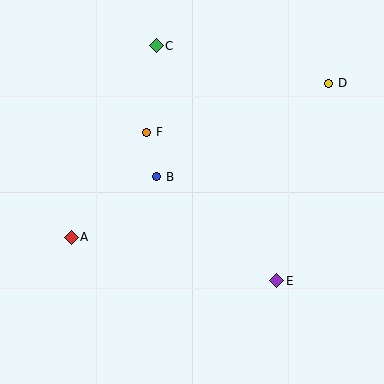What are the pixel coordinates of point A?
Point A is at (71, 237).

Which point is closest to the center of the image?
Point B at (157, 177) is closest to the center.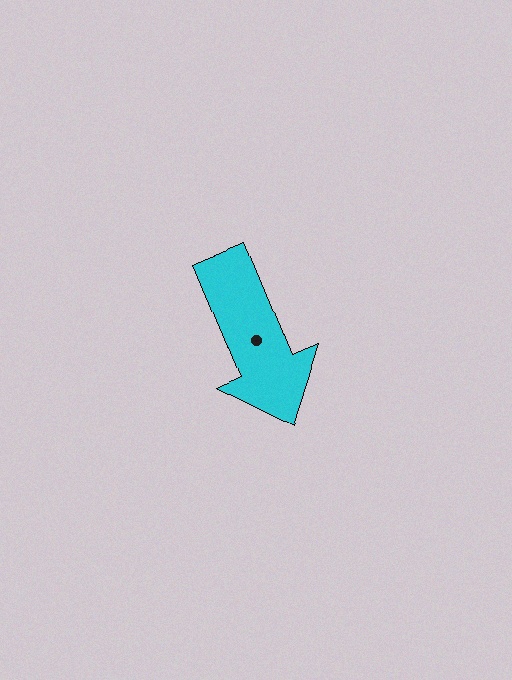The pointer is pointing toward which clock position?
Roughly 5 o'clock.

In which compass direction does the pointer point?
Southeast.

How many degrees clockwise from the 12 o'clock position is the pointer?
Approximately 157 degrees.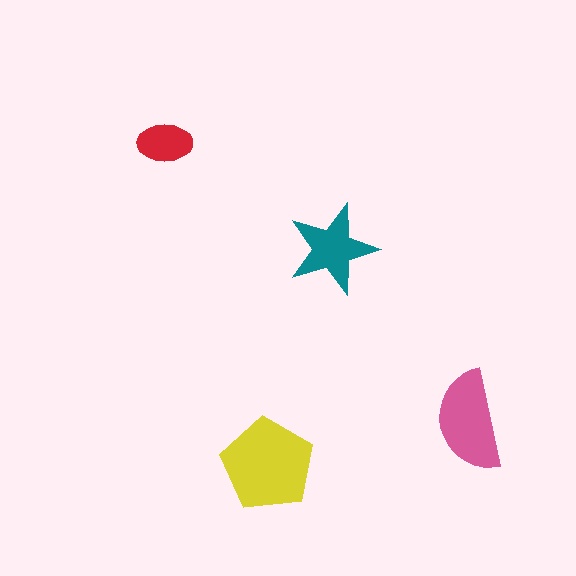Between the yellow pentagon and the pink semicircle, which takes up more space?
The yellow pentagon.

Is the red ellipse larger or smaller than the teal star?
Smaller.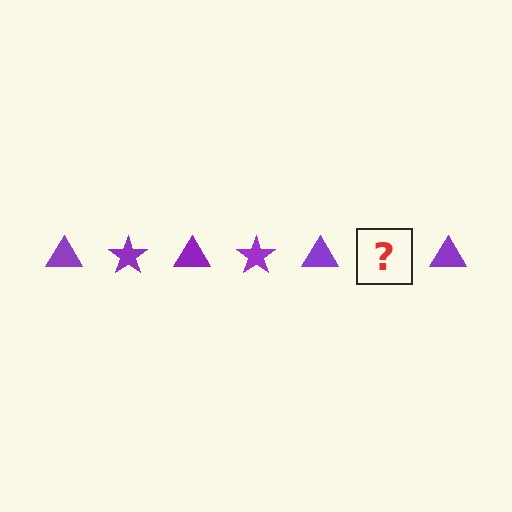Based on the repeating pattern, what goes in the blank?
The blank should be a purple star.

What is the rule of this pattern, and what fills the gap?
The rule is that the pattern cycles through triangle, star shapes in purple. The gap should be filled with a purple star.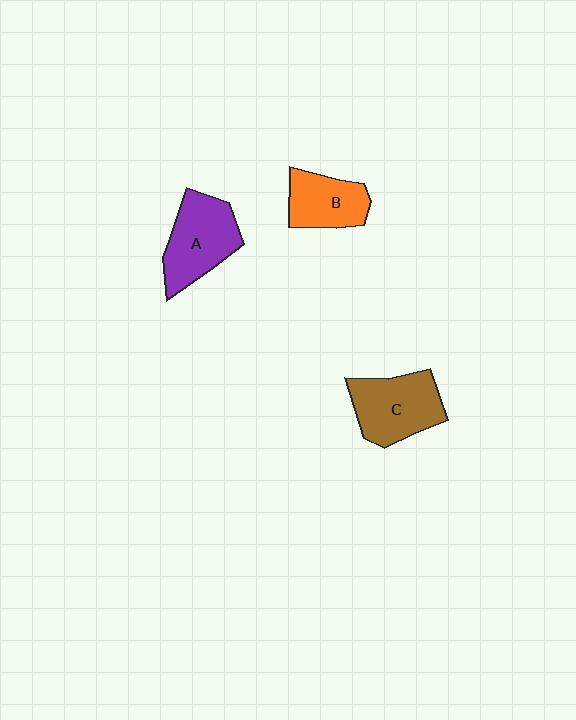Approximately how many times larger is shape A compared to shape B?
Approximately 1.3 times.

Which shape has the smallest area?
Shape B (orange).